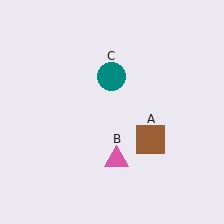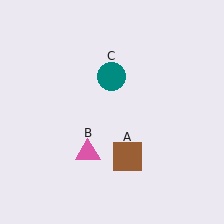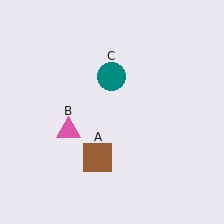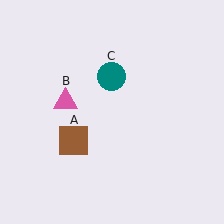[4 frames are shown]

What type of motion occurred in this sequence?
The brown square (object A), pink triangle (object B) rotated clockwise around the center of the scene.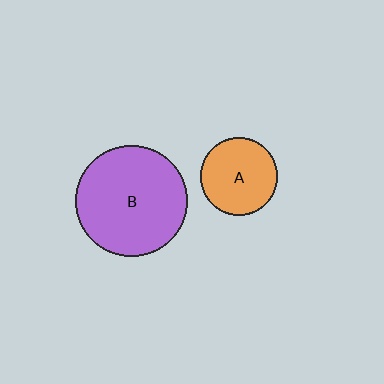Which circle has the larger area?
Circle B (purple).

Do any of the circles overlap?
No, none of the circles overlap.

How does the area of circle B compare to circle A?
Approximately 2.1 times.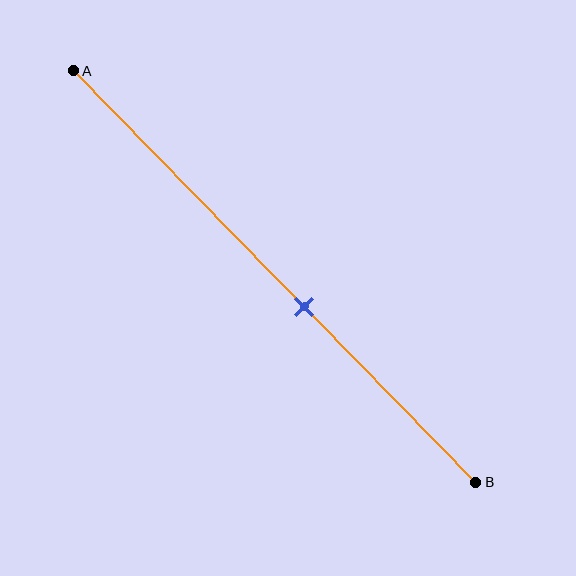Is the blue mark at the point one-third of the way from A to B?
No, the mark is at about 55% from A, not at the 33% one-third point.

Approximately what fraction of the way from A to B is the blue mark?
The blue mark is approximately 55% of the way from A to B.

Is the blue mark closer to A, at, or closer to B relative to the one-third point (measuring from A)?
The blue mark is closer to point B than the one-third point of segment AB.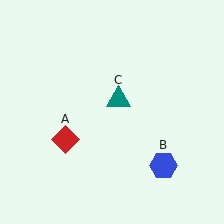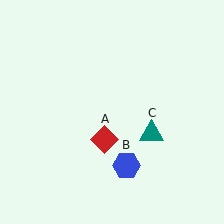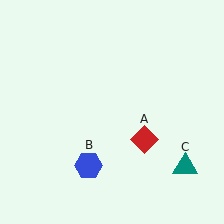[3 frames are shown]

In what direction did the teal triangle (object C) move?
The teal triangle (object C) moved down and to the right.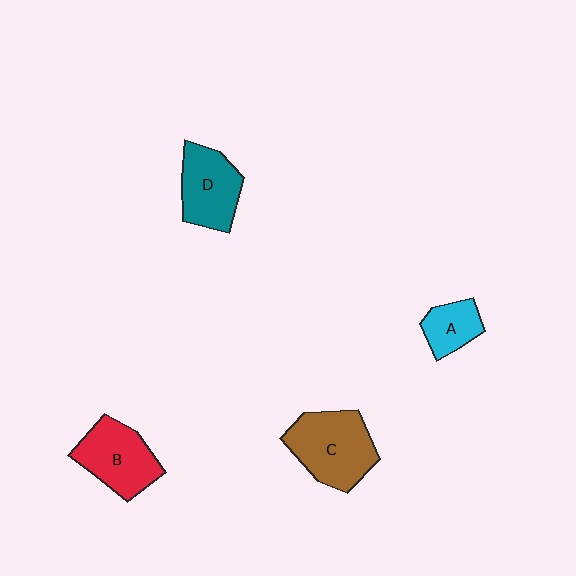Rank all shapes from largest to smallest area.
From largest to smallest: C (brown), B (red), D (teal), A (cyan).